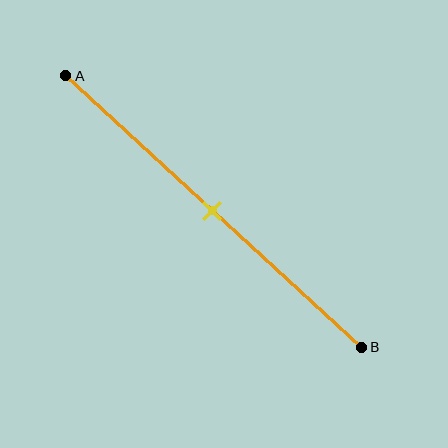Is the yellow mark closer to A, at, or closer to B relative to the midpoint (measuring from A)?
The yellow mark is approximately at the midpoint of segment AB.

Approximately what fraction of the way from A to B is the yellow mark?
The yellow mark is approximately 50% of the way from A to B.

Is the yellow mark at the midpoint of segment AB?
Yes, the mark is approximately at the midpoint.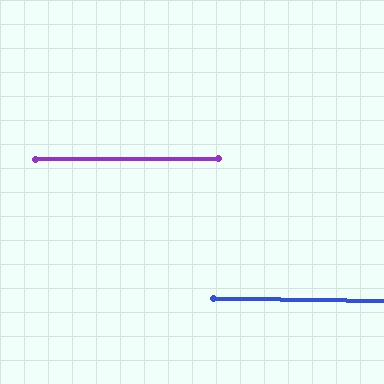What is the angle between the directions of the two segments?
Approximately 1 degree.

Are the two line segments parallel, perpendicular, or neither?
Parallel — their directions differ by only 1.2°.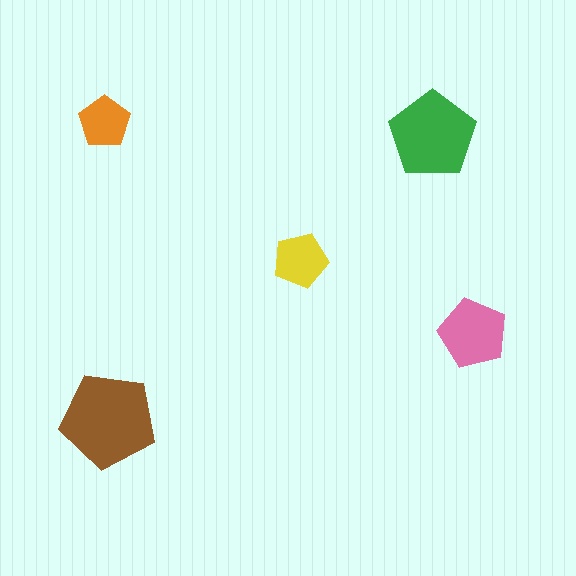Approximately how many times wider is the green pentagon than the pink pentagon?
About 1.5 times wider.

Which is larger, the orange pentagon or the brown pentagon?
The brown one.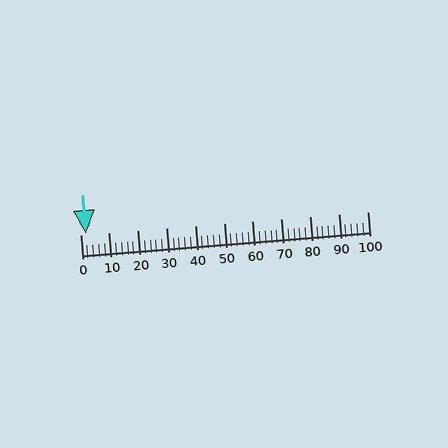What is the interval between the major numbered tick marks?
The major tick marks are spaced 10 units apart.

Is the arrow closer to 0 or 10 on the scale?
The arrow is closer to 0.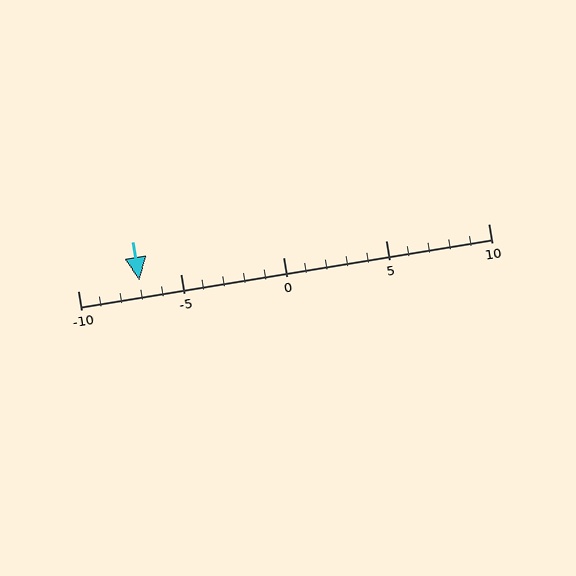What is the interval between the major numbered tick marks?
The major tick marks are spaced 5 units apart.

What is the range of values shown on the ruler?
The ruler shows values from -10 to 10.